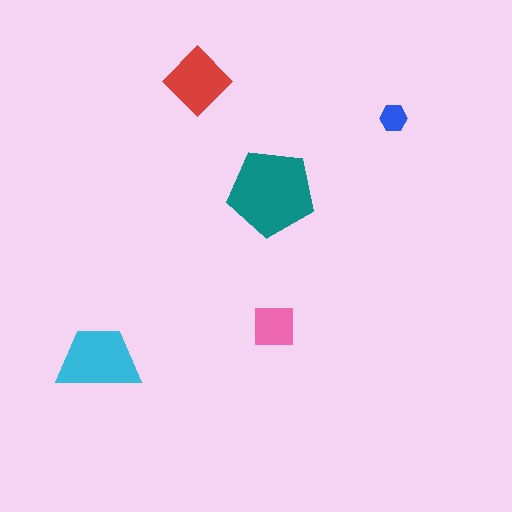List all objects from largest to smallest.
The teal pentagon, the cyan trapezoid, the red diamond, the pink square, the blue hexagon.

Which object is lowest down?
The cyan trapezoid is bottommost.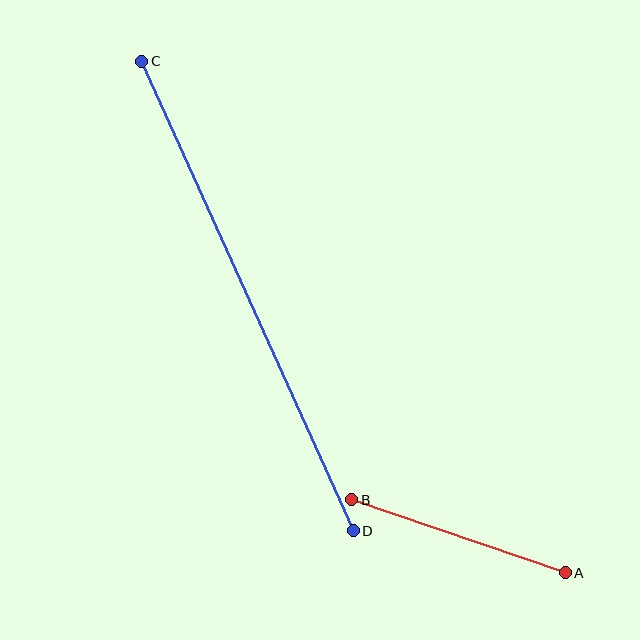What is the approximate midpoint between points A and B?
The midpoint is at approximately (459, 536) pixels.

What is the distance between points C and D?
The distance is approximately 515 pixels.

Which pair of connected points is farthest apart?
Points C and D are farthest apart.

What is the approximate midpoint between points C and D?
The midpoint is at approximately (248, 296) pixels.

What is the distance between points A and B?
The distance is approximately 226 pixels.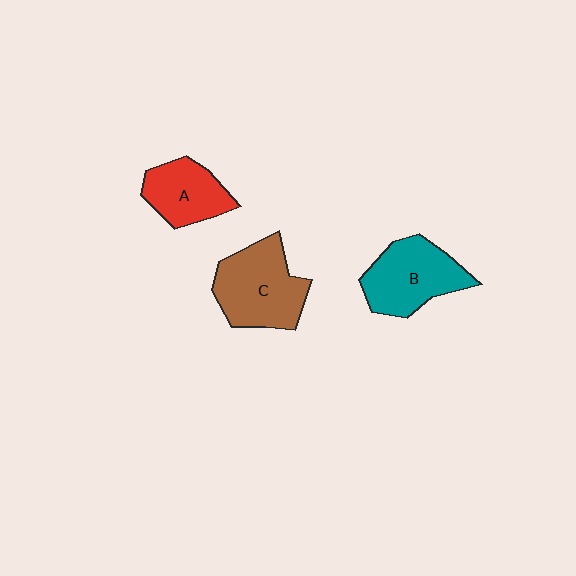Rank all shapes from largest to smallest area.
From largest to smallest: C (brown), B (teal), A (red).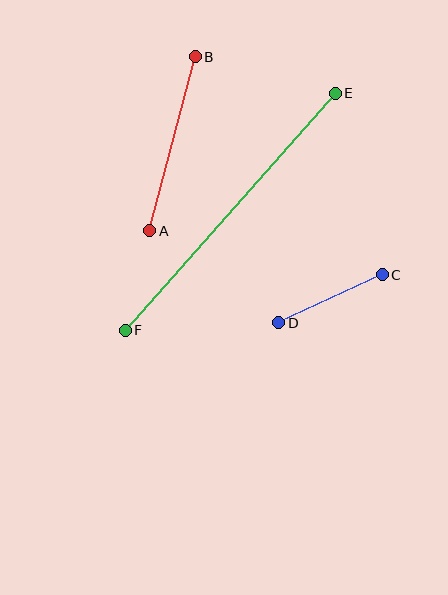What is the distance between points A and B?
The distance is approximately 180 pixels.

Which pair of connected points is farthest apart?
Points E and F are farthest apart.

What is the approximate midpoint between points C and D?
The midpoint is at approximately (331, 299) pixels.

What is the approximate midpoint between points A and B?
The midpoint is at approximately (172, 144) pixels.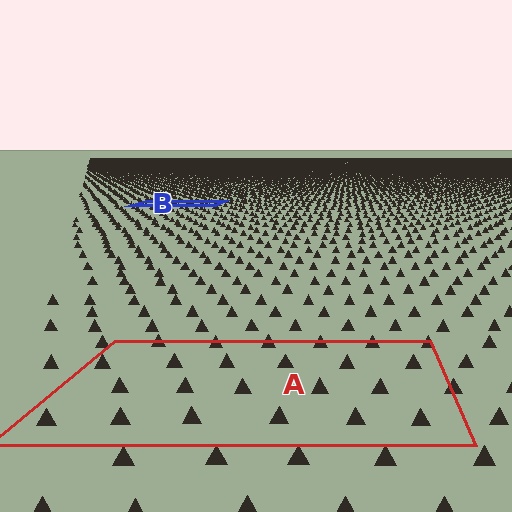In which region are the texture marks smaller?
The texture marks are smaller in region B, because it is farther away.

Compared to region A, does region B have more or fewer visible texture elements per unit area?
Region B has more texture elements per unit area — they are packed more densely because it is farther away.